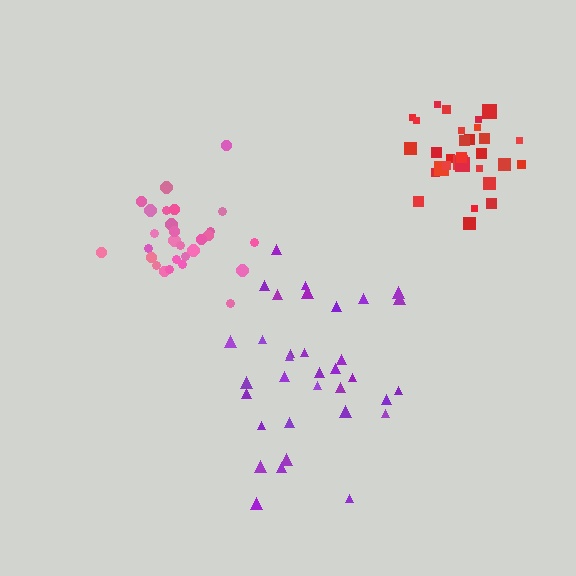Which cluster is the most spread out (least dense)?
Purple.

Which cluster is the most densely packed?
Pink.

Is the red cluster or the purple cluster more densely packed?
Red.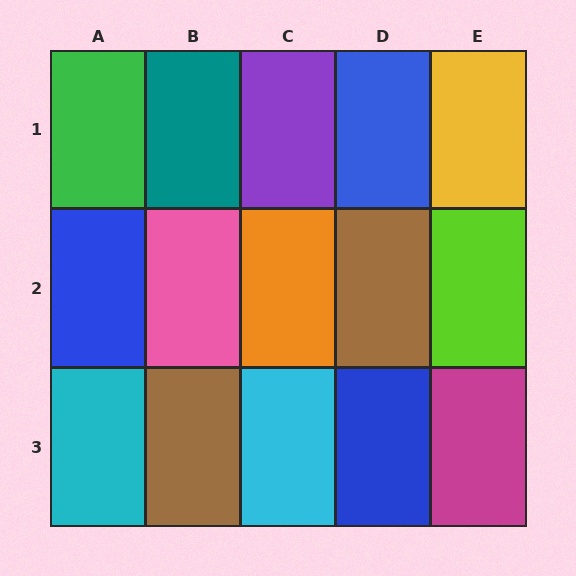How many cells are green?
1 cell is green.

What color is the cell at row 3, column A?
Cyan.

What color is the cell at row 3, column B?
Brown.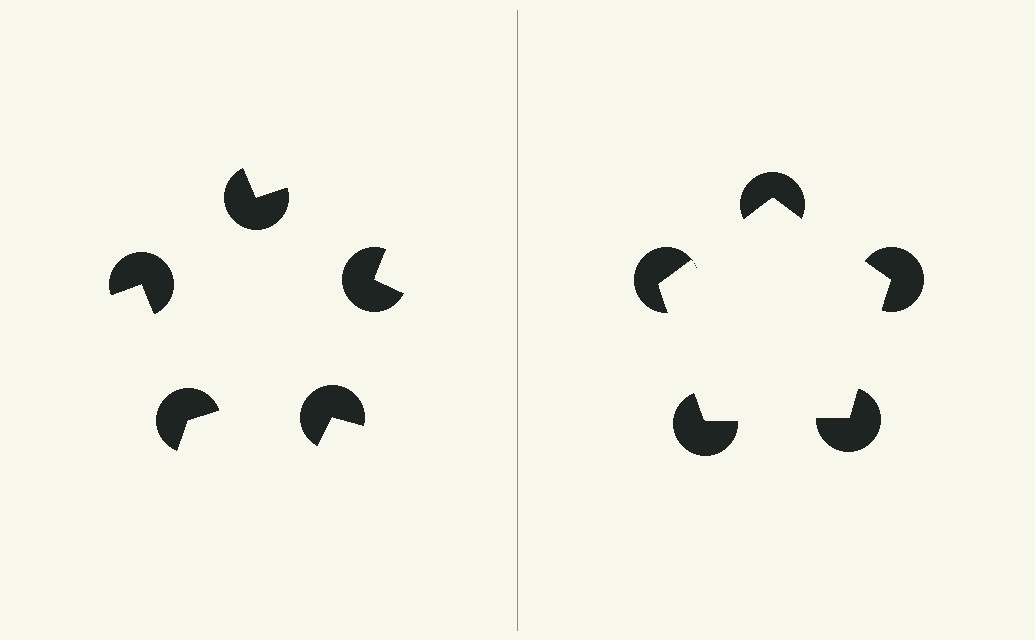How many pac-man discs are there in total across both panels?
10 — 5 on each side.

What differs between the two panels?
The pac-man discs are positioned identically on both sides; only the wedge orientations differ. On the right they align to a pentagon; on the left they are misaligned.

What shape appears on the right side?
An illusory pentagon.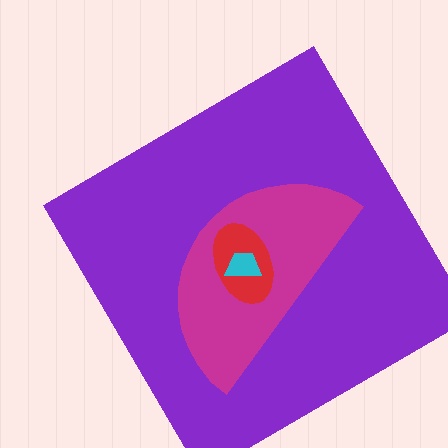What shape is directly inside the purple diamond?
The magenta semicircle.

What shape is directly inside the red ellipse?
The cyan trapezoid.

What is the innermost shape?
The cyan trapezoid.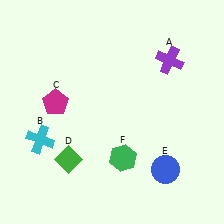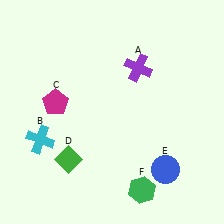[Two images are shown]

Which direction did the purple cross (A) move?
The purple cross (A) moved left.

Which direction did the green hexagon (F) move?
The green hexagon (F) moved down.